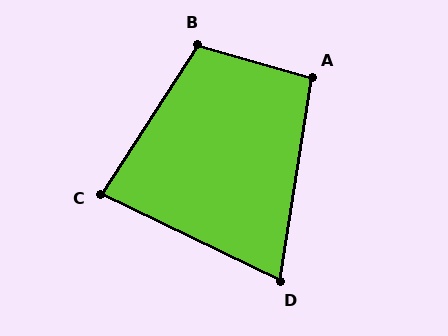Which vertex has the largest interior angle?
B, at approximately 107 degrees.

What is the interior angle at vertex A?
Approximately 97 degrees (obtuse).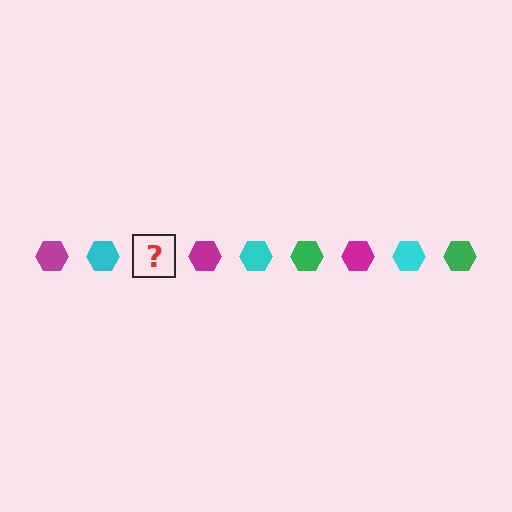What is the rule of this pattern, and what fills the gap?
The rule is that the pattern cycles through magenta, cyan, green hexagons. The gap should be filled with a green hexagon.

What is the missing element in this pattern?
The missing element is a green hexagon.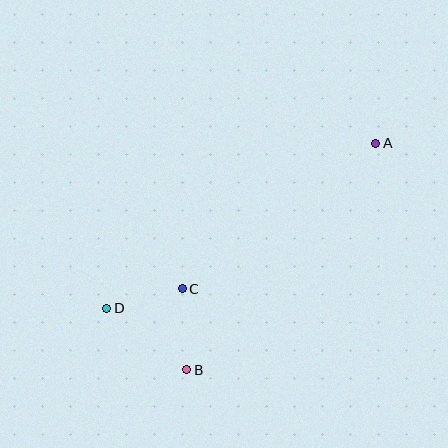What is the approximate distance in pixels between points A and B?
The distance between A and B is approximately 295 pixels.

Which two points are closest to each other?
Points C and D are closest to each other.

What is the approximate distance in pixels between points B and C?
The distance between B and C is approximately 81 pixels.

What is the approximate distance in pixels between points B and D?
The distance between B and D is approximately 101 pixels.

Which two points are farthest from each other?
Points A and D are farthest from each other.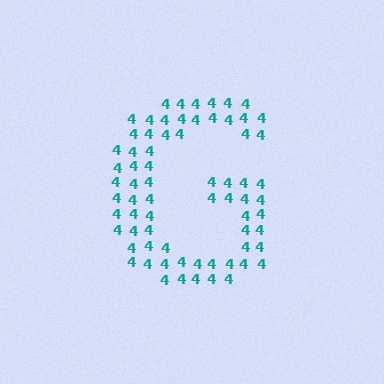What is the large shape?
The large shape is the letter G.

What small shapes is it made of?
It is made of small digit 4's.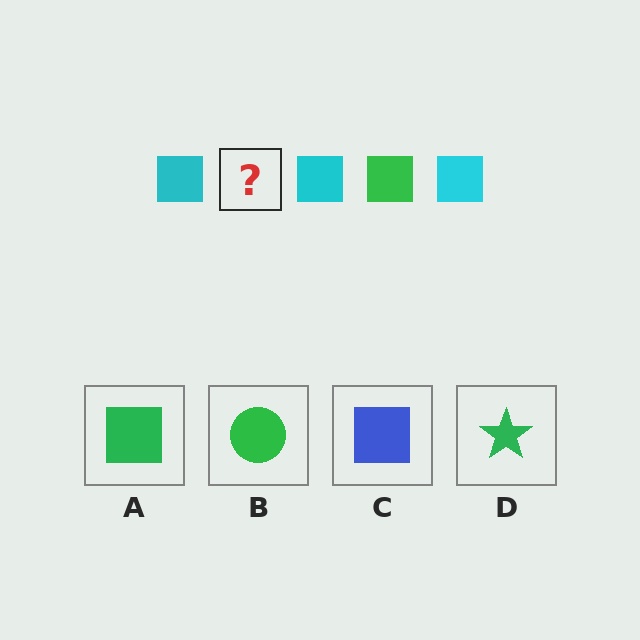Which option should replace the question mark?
Option A.